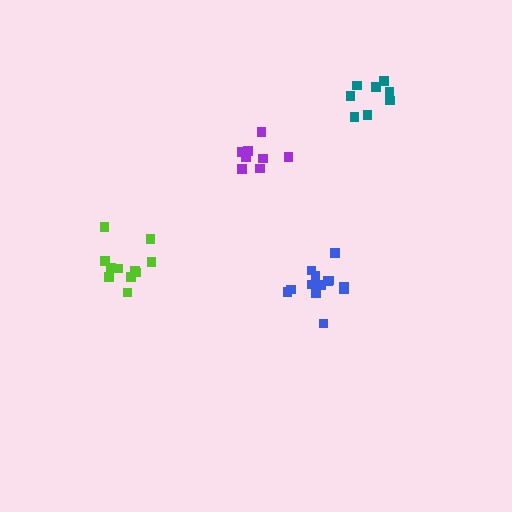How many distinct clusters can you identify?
There are 4 distinct clusters.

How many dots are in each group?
Group 1: 13 dots, Group 2: 8 dots, Group 3: 11 dots, Group 4: 8 dots (40 total).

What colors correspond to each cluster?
The clusters are colored: blue, purple, lime, teal.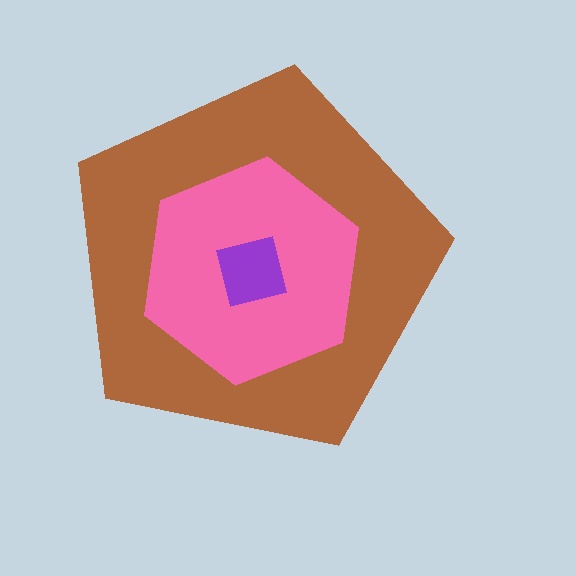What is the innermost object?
The purple square.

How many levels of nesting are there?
3.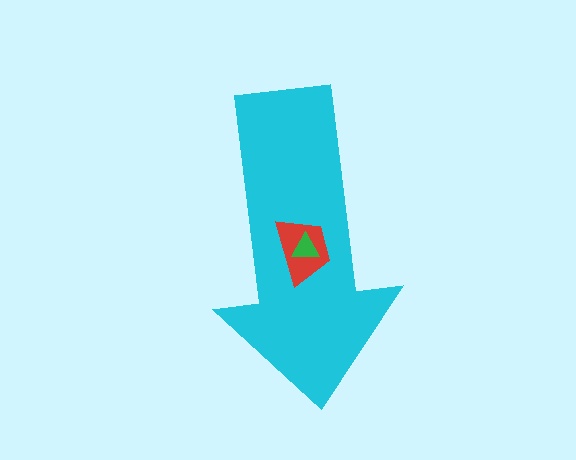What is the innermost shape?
The green triangle.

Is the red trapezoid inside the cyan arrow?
Yes.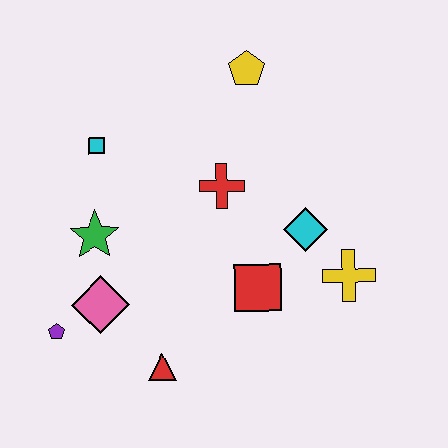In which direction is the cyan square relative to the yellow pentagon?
The cyan square is to the left of the yellow pentagon.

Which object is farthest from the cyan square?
The yellow cross is farthest from the cyan square.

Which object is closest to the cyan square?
The green star is closest to the cyan square.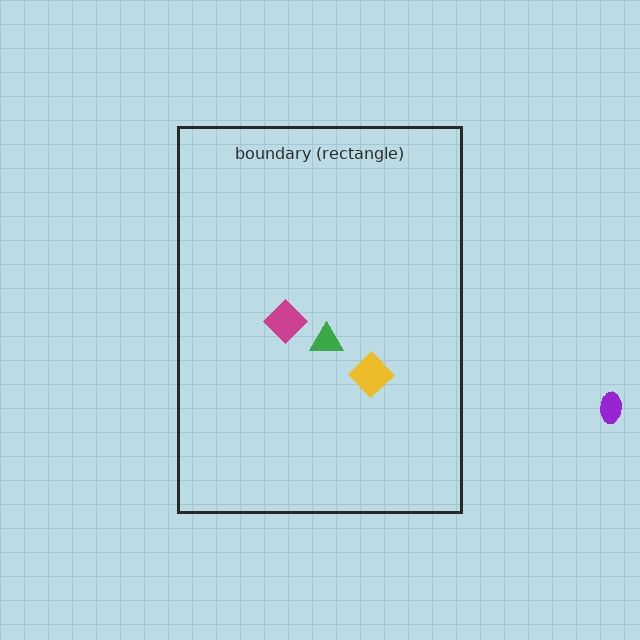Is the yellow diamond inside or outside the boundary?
Inside.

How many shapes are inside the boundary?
3 inside, 1 outside.